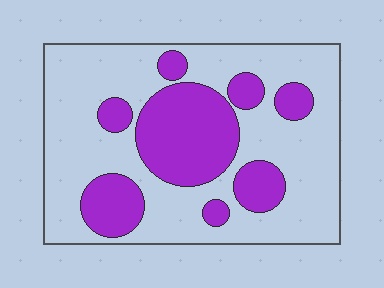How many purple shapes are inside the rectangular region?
8.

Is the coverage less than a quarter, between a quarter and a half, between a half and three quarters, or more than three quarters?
Between a quarter and a half.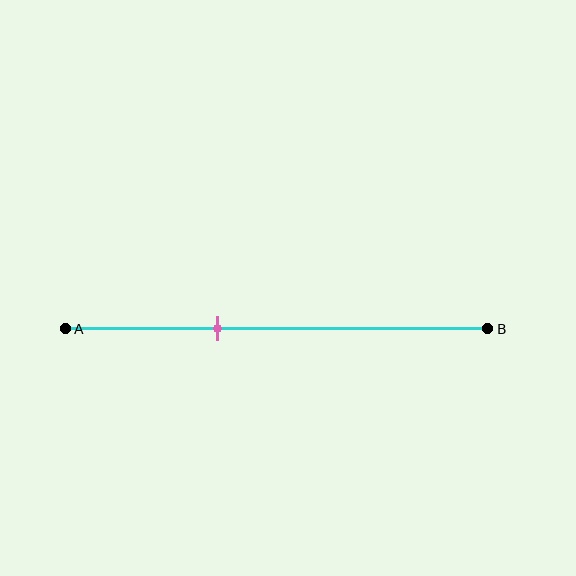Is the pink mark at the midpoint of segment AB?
No, the mark is at about 35% from A, not at the 50% midpoint.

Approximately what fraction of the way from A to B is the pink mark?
The pink mark is approximately 35% of the way from A to B.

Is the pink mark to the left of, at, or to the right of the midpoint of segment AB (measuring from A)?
The pink mark is to the left of the midpoint of segment AB.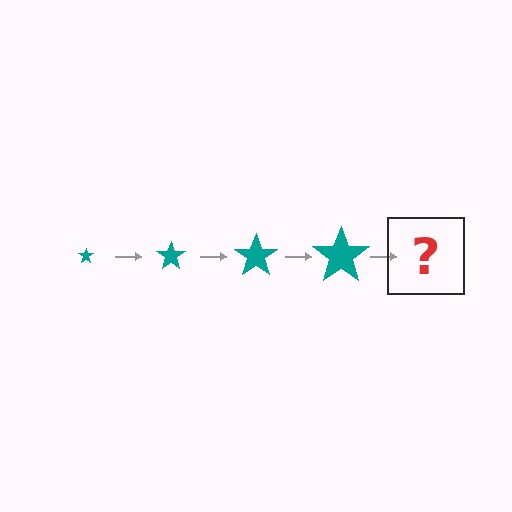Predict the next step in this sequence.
The next step is a teal star, larger than the previous one.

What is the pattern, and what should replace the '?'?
The pattern is that the star gets progressively larger each step. The '?' should be a teal star, larger than the previous one.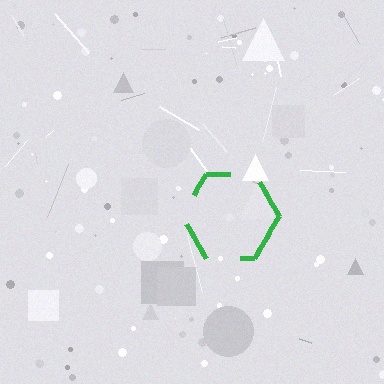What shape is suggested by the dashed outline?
The dashed outline suggests a hexagon.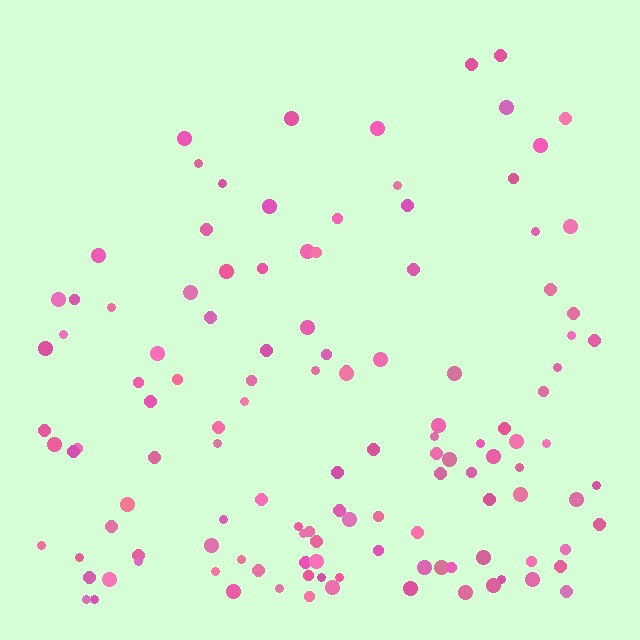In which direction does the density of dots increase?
From top to bottom, with the bottom side densest.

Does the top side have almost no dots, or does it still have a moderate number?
Still a moderate number, just noticeably fewer than the bottom.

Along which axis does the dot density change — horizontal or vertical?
Vertical.